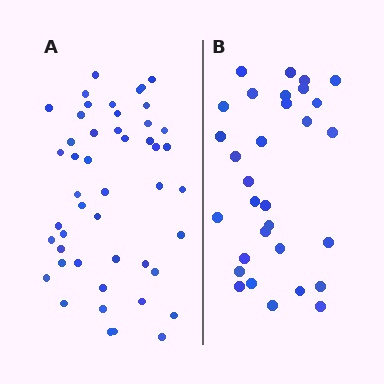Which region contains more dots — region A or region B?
Region A (the left region) has more dots.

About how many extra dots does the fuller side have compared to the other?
Region A has approximately 15 more dots than region B.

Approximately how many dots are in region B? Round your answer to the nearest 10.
About 30 dots. (The exact count is 31, which rounds to 30.)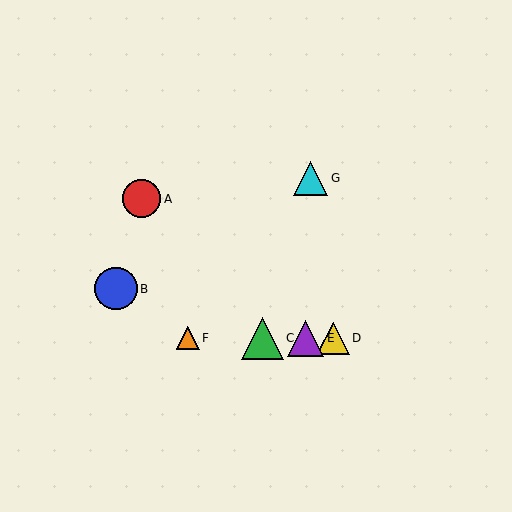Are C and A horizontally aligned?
No, C is at y≈338 and A is at y≈199.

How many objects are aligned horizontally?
4 objects (C, D, E, F) are aligned horizontally.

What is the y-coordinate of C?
Object C is at y≈338.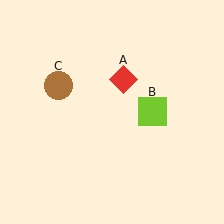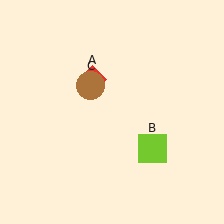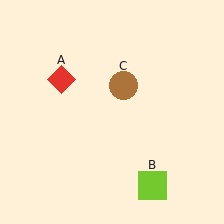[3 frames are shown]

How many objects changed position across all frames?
3 objects changed position: red diamond (object A), lime square (object B), brown circle (object C).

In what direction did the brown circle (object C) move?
The brown circle (object C) moved right.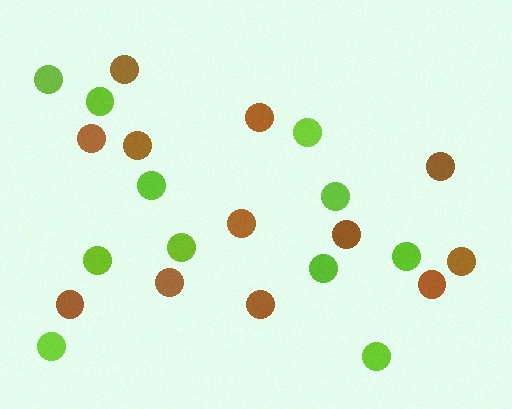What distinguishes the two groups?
There are 2 groups: one group of brown circles (12) and one group of lime circles (11).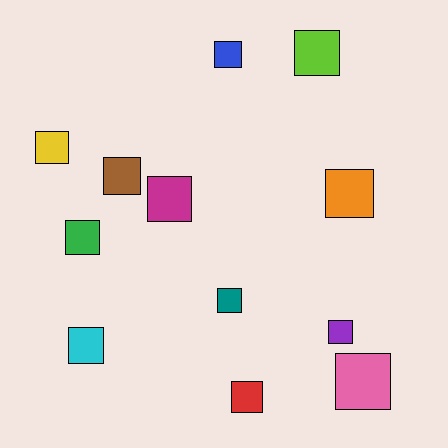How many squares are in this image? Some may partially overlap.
There are 12 squares.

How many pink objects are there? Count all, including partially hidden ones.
There is 1 pink object.